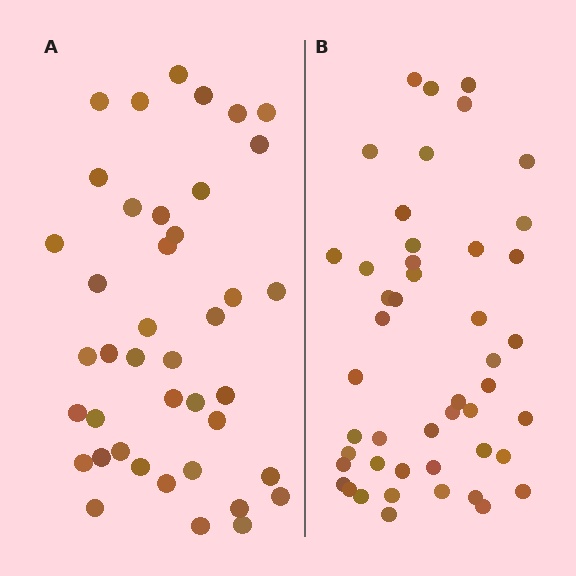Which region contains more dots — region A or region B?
Region B (the right region) has more dots.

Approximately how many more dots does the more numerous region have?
Region B has about 6 more dots than region A.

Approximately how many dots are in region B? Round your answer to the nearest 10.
About 50 dots. (The exact count is 47, which rounds to 50.)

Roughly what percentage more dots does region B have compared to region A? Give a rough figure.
About 15% more.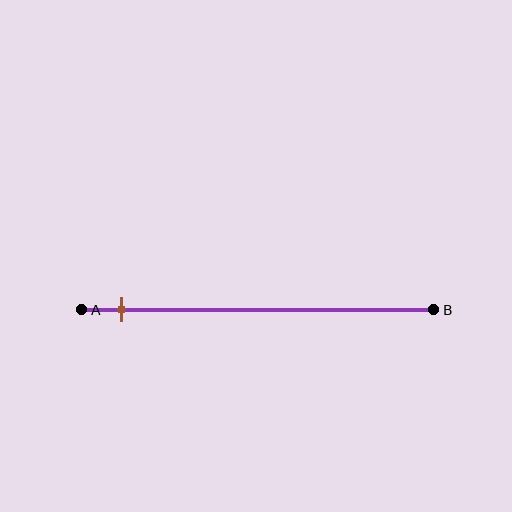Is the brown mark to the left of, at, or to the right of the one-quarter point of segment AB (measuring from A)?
The brown mark is to the left of the one-quarter point of segment AB.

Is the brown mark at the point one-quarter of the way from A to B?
No, the mark is at about 10% from A, not at the 25% one-quarter point.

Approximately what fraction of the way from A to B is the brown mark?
The brown mark is approximately 10% of the way from A to B.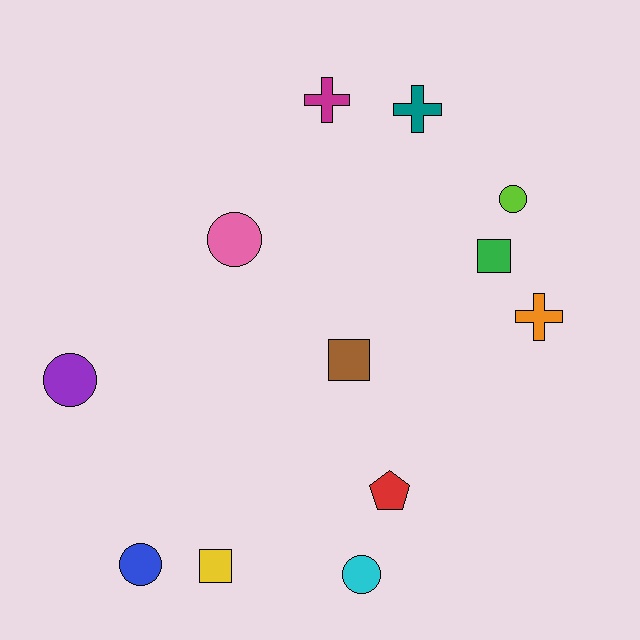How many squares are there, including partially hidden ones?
There are 3 squares.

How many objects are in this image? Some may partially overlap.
There are 12 objects.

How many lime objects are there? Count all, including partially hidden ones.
There is 1 lime object.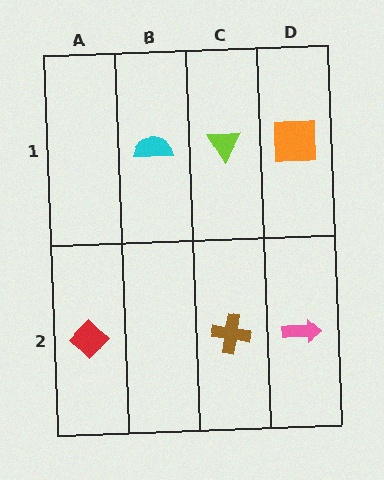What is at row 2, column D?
A pink arrow.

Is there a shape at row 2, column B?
No, that cell is empty.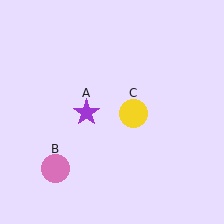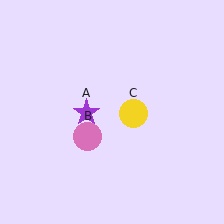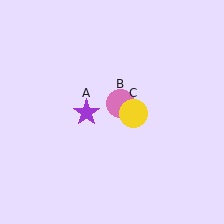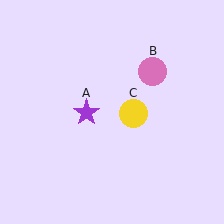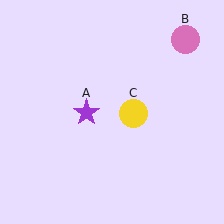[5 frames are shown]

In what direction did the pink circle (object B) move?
The pink circle (object B) moved up and to the right.